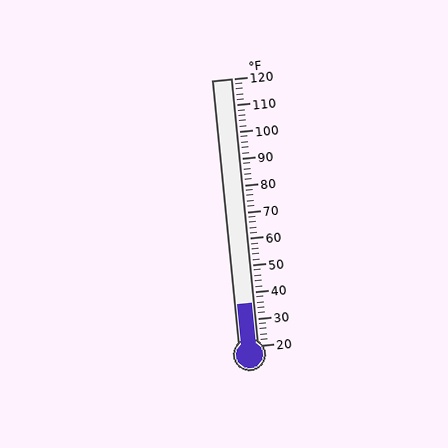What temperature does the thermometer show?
The thermometer shows approximately 36°F.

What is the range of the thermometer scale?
The thermometer scale ranges from 20°F to 120°F.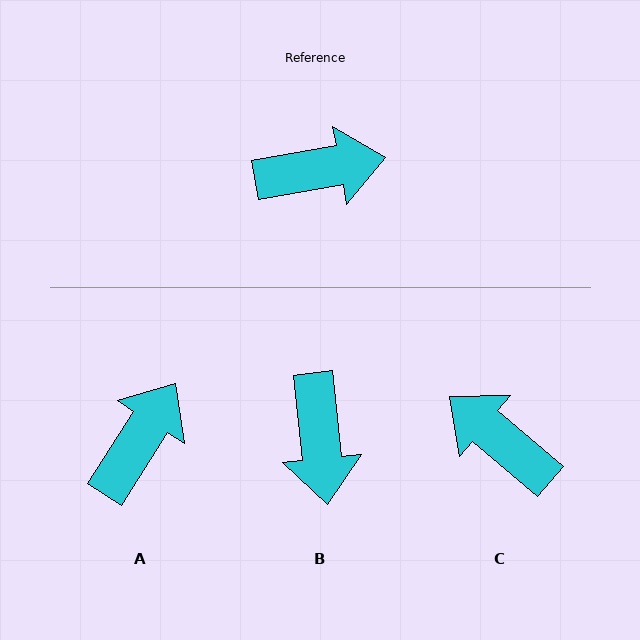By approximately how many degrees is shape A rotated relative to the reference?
Approximately 47 degrees counter-clockwise.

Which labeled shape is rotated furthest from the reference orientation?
C, about 130 degrees away.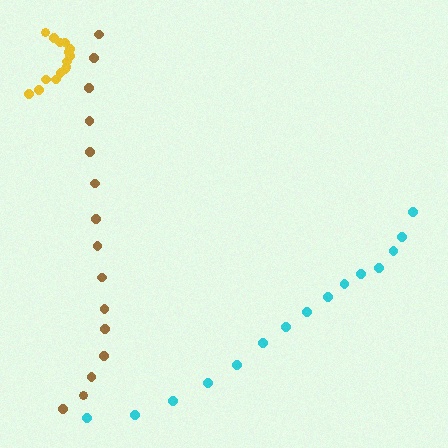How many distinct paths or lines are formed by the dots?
There are 3 distinct paths.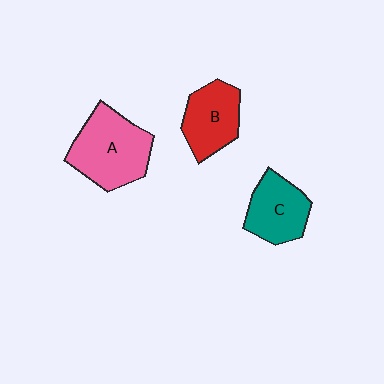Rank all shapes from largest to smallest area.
From largest to smallest: A (pink), B (red), C (teal).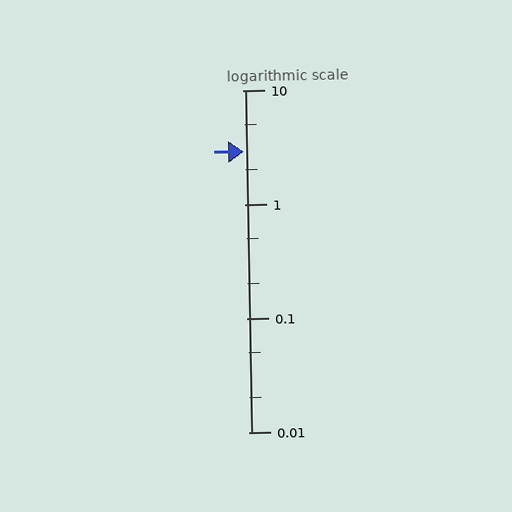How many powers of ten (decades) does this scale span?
The scale spans 3 decades, from 0.01 to 10.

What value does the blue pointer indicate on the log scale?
The pointer indicates approximately 2.9.